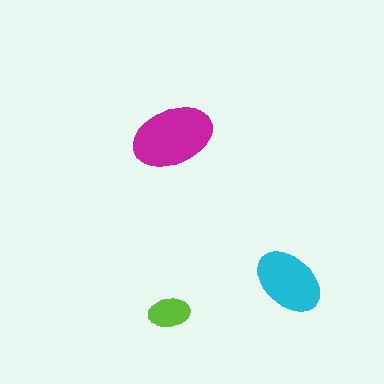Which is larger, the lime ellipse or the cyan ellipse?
The cyan one.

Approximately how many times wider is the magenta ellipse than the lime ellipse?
About 2 times wider.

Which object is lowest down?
The lime ellipse is bottommost.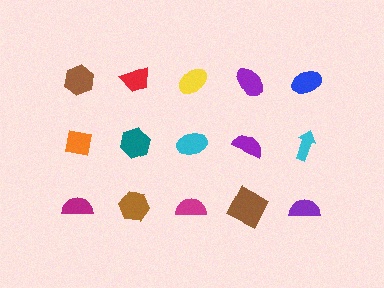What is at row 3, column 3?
A magenta semicircle.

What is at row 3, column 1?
A magenta semicircle.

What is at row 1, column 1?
A brown hexagon.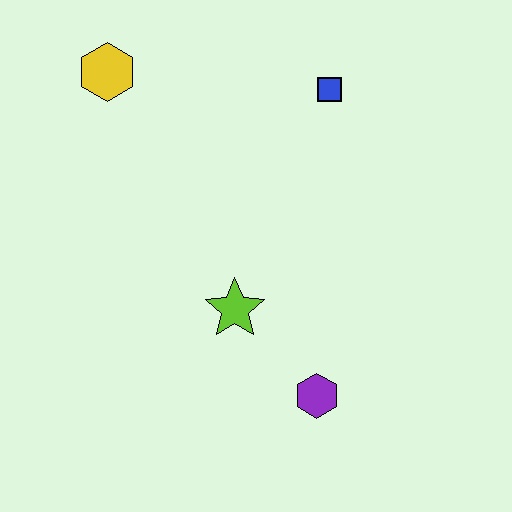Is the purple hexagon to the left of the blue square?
Yes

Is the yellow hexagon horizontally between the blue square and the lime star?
No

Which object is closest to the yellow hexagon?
The blue square is closest to the yellow hexagon.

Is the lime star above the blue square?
No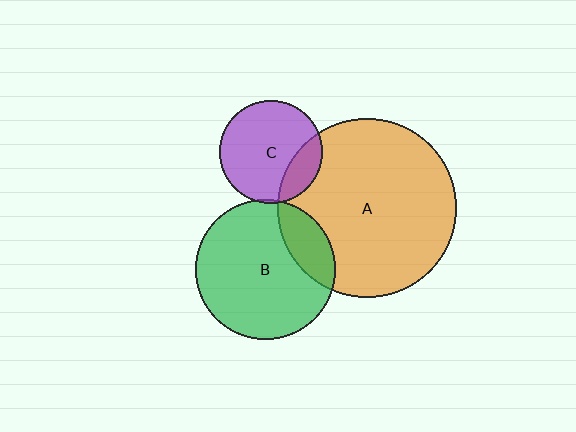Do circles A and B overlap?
Yes.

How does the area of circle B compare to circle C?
Approximately 1.9 times.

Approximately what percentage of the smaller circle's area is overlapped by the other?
Approximately 20%.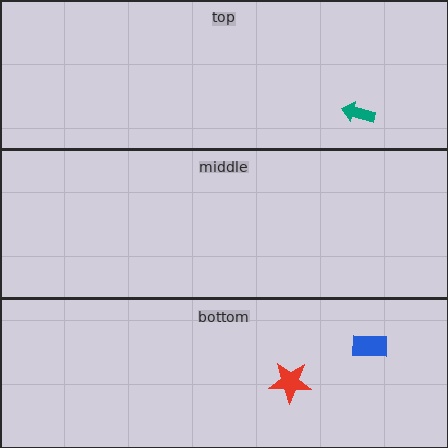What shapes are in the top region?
The teal arrow.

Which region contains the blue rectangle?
The bottom region.